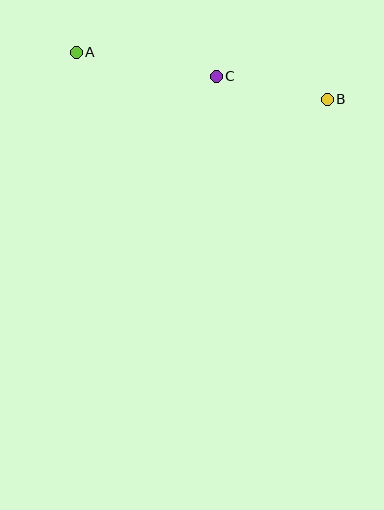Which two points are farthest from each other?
Points A and B are farthest from each other.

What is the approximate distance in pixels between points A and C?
The distance between A and C is approximately 142 pixels.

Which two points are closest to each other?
Points B and C are closest to each other.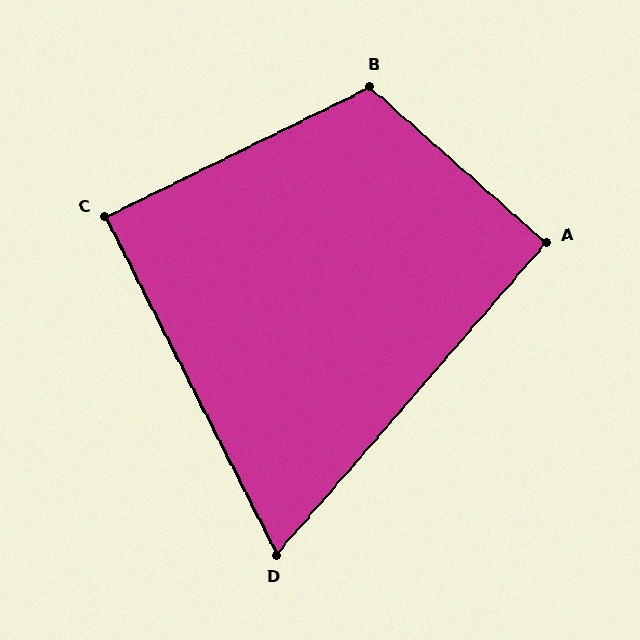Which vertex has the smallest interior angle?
D, at approximately 68 degrees.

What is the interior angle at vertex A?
Approximately 91 degrees (approximately right).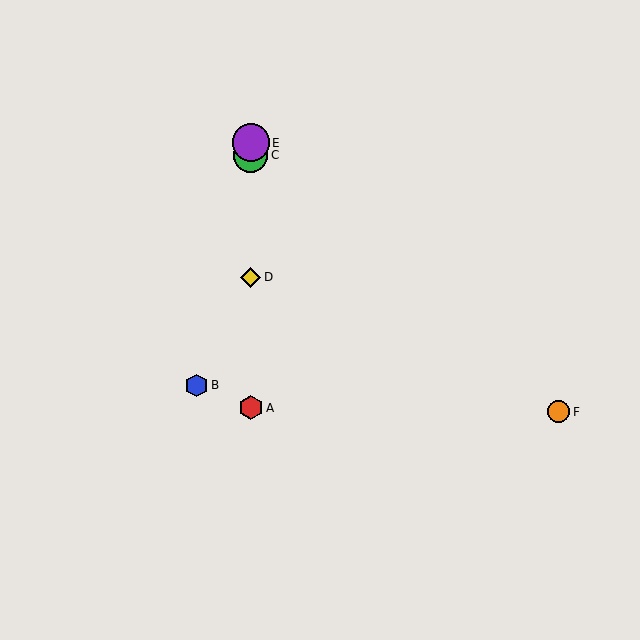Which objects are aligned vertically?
Objects A, C, D, E are aligned vertically.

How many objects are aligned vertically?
4 objects (A, C, D, E) are aligned vertically.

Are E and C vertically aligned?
Yes, both are at x≈251.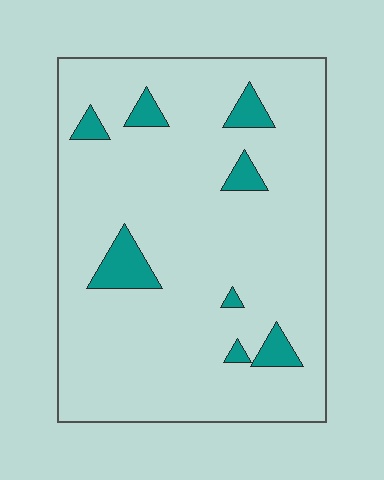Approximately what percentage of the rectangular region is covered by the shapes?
Approximately 10%.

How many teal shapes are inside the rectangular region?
8.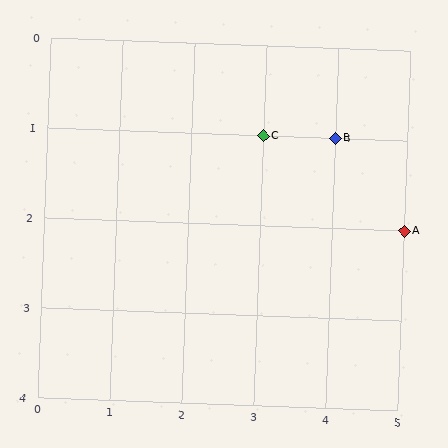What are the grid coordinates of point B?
Point B is at grid coordinates (4, 1).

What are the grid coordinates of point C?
Point C is at grid coordinates (3, 1).